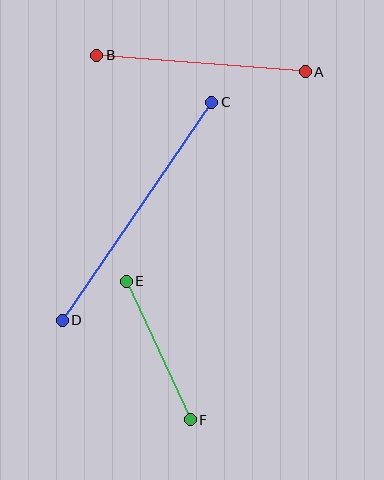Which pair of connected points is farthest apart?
Points C and D are farthest apart.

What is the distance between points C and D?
The distance is approximately 264 pixels.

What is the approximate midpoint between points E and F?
The midpoint is at approximately (158, 351) pixels.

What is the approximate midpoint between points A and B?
The midpoint is at approximately (201, 64) pixels.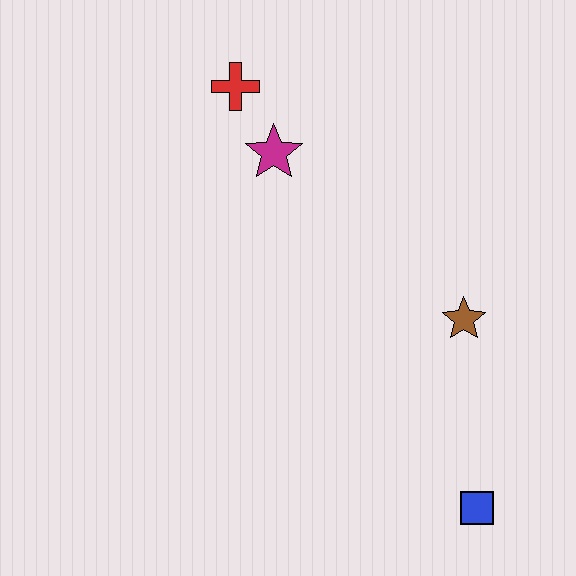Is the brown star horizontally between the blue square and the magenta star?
Yes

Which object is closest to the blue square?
The brown star is closest to the blue square.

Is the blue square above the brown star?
No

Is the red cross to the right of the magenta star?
No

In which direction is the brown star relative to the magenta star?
The brown star is to the right of the magenta star.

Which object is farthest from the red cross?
The blue square is farthest from the red cross.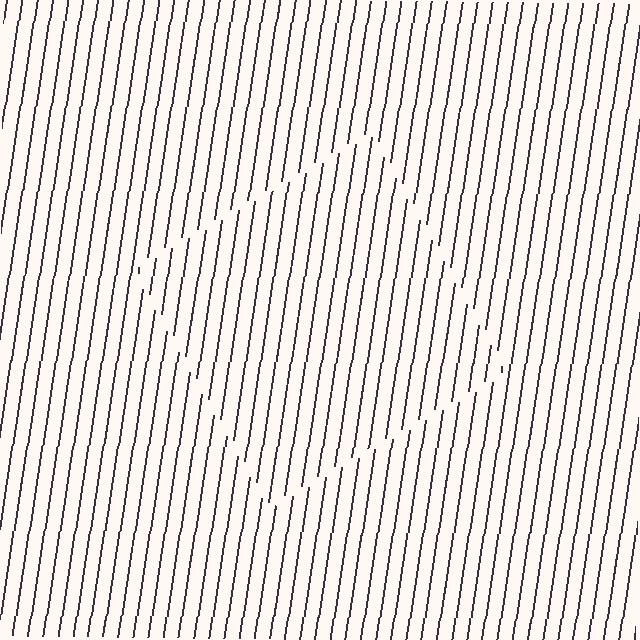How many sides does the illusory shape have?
4 sides — the line-ends trace a square.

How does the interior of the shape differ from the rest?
The interior of the shape contains the same grating, shifted by half a period — the contour is defined by the phase discontinuity where line-ends from the inner and outer gratings abut.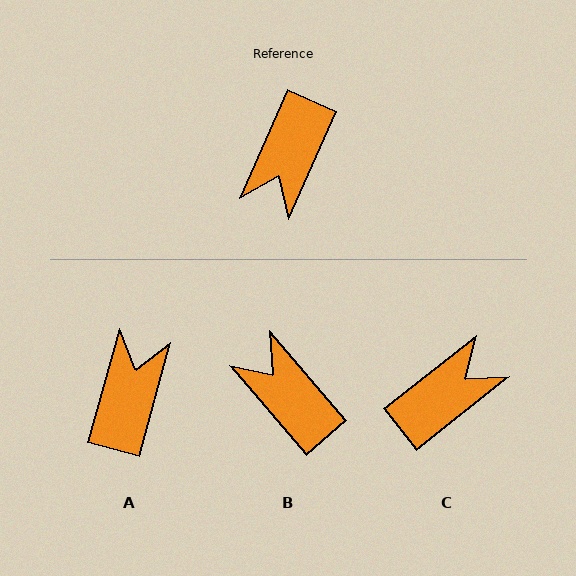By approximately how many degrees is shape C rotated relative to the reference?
Approximately 152 degrees counter-clockwise.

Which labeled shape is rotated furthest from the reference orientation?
A, about 172 degrees away.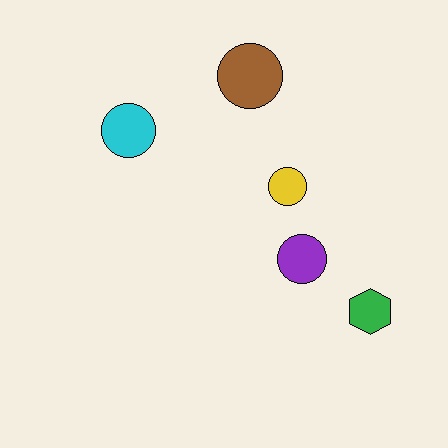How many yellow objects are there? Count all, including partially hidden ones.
There is 1 yellow object.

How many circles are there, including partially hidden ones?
There are 4 circles.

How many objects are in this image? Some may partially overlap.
There are 5 objects.